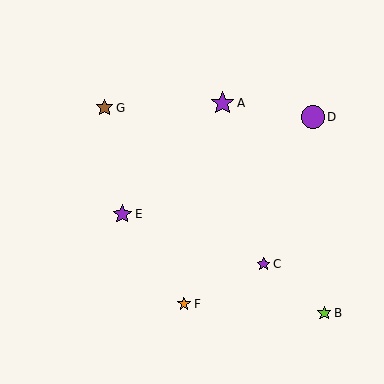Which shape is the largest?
The purple star (labeled A) is the largest.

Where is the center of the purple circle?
The center of the purple circle is at (313, 117).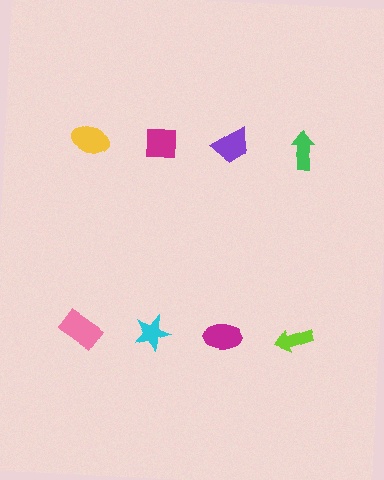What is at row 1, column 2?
A magenta square.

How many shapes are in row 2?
4 shapes.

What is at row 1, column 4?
A green arrow.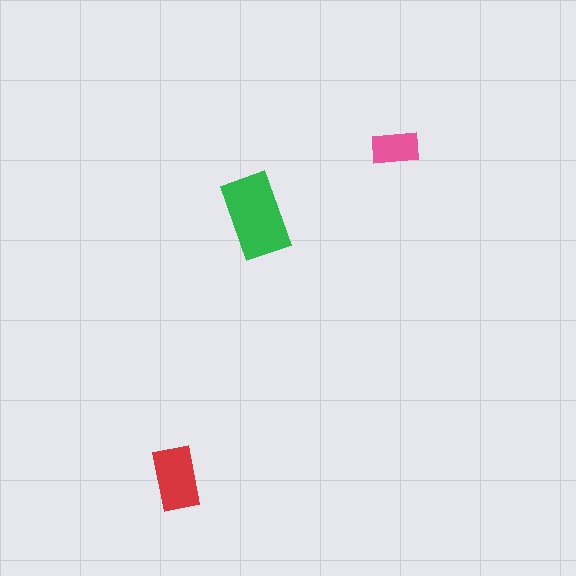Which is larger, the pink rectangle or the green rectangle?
The green one.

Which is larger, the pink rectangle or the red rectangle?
The red one.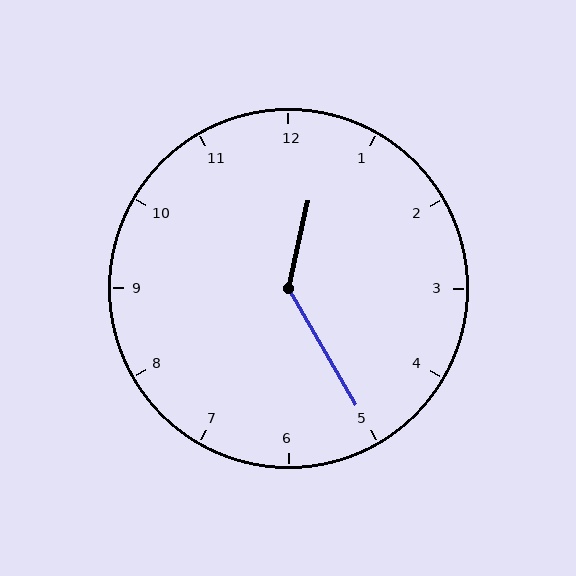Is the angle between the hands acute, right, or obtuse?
It is obtuse.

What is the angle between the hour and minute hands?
Approximately 138 degrees.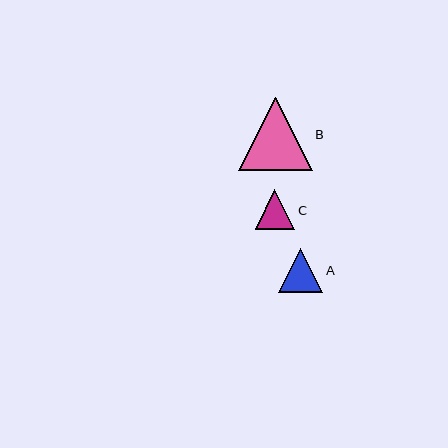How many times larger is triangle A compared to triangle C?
Triangle A is approximately 1.1 times the size of triangle C.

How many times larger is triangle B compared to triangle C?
Triangle B is approximately 1.9 times the size of triangle C.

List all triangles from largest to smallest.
From largest to smallest: B, A, C.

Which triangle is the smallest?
Triangle C is the smallest with a size of approximately 40 pixels.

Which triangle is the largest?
Triangle B is the largest with a size of approximately 74 pixels.